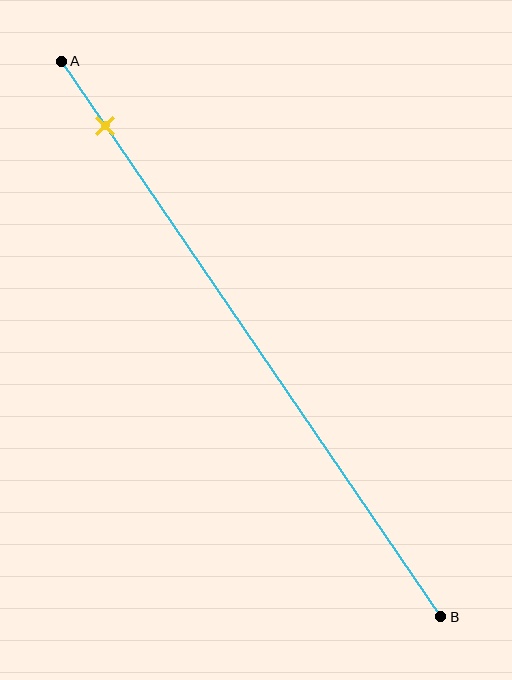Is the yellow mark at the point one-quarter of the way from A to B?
No, the mark is at about 10% from A, not at the 25% one-quarter point.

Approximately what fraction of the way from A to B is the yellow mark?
The yellow mark is approximately 10% of the way from A to B.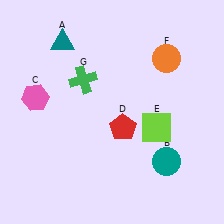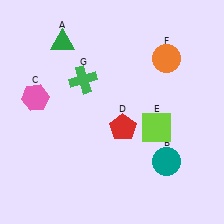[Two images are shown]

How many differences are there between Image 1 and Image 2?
There is 1 difference between the two images.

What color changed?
The triangle (A) changed from teal in Image 1 to green in Image 2.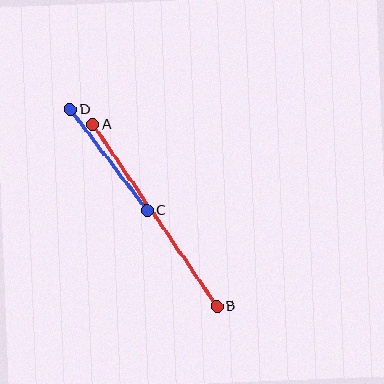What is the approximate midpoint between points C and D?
The midpoint is at approximately (109, 160) pixels.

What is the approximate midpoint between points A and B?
The midpoint is at approximately (155, 215) pixels.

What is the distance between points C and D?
The distance is approximately 127 pixels.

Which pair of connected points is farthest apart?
Points A and B are farthest apart.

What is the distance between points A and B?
The distance is approximately 220 pixels.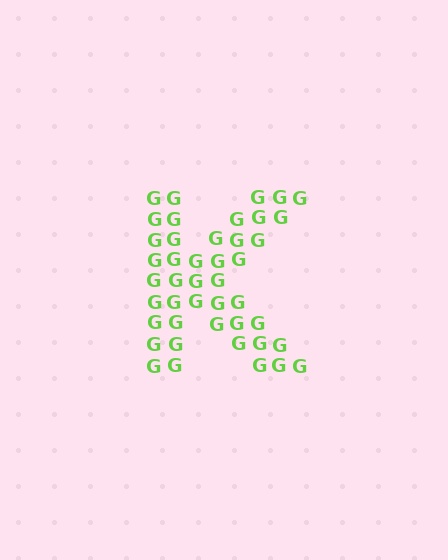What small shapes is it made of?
It is made of small letter G's.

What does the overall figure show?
The overall figure shows the letter K.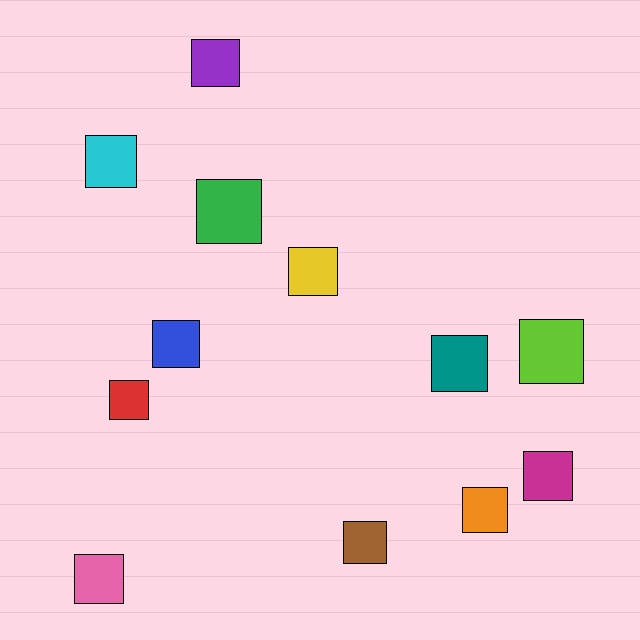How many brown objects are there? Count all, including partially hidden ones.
There is 1 brown object.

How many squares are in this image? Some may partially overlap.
There are 12 squares.